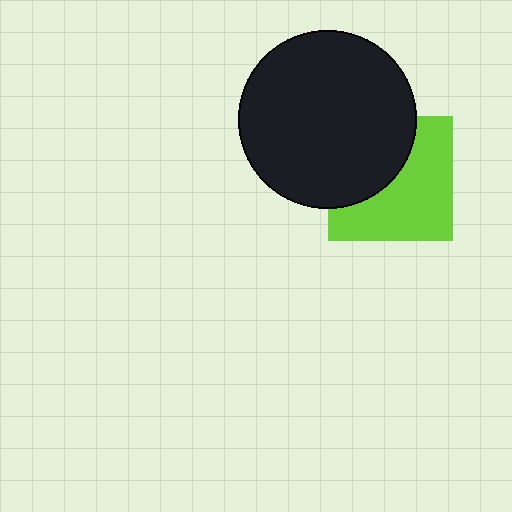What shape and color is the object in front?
The object in front is a black circle.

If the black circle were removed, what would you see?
You would see the complete lime square.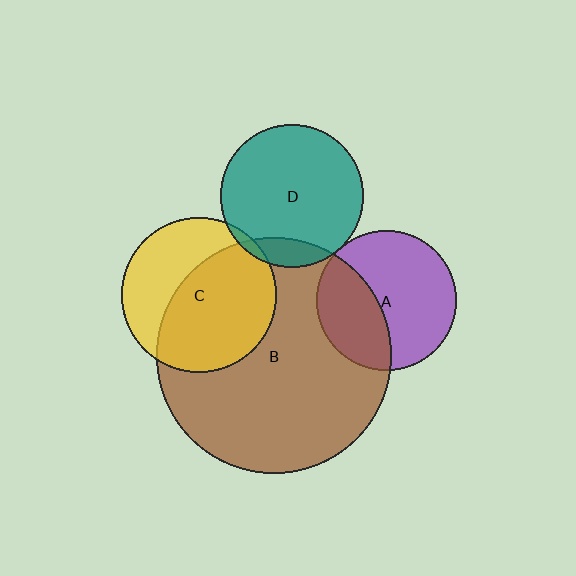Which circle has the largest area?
Circle B (brown).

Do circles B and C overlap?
Yes.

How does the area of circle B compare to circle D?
Approximately 2.7 times.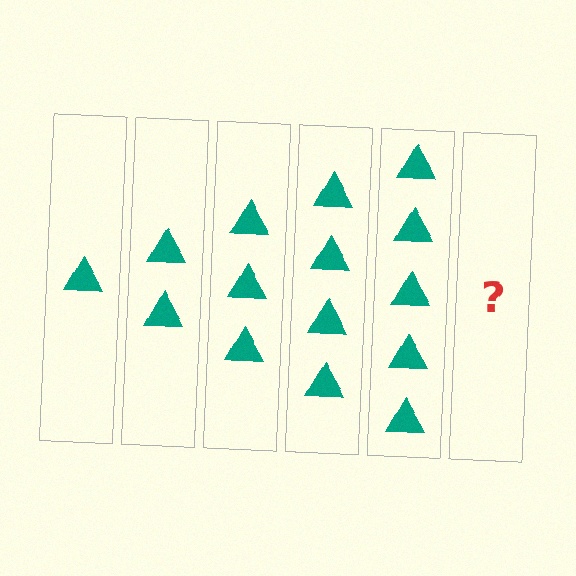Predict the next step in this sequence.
The next step is 6 triangles.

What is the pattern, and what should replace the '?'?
The pattern is that each step adds one more triangle. The '?' should be 6 triangles.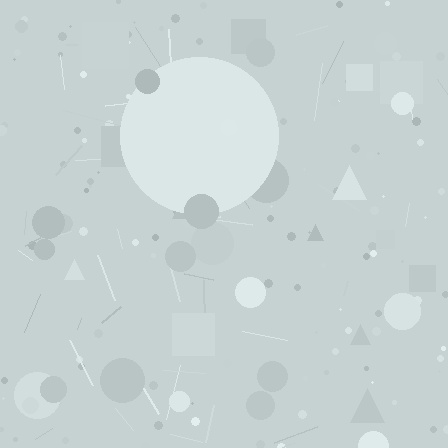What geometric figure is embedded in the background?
A circle is embedded in the background.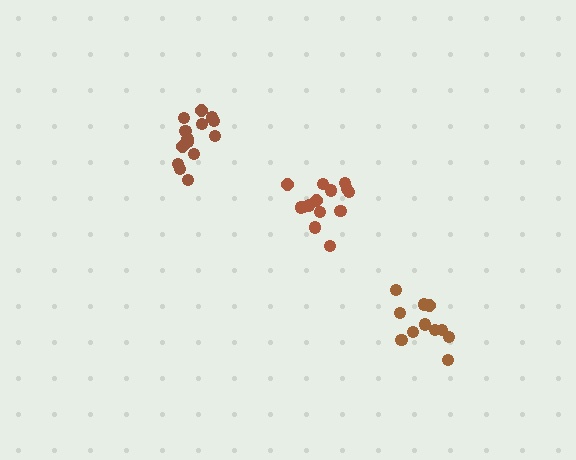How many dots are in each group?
Group 1: 14 dots, Group 2: 14 dots, Group 3: 11 dots (39 total).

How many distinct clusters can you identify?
There are 3 distinct clusters.